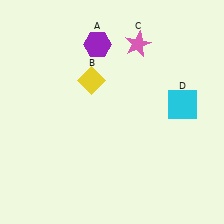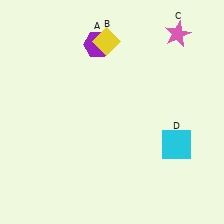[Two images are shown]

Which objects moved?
The objects that moved are: the yellow diamond (B), the pink star (C), the cyan square (D).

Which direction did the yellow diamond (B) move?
The yellow diamond (B) moved up.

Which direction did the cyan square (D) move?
The cyan square (D) moved down.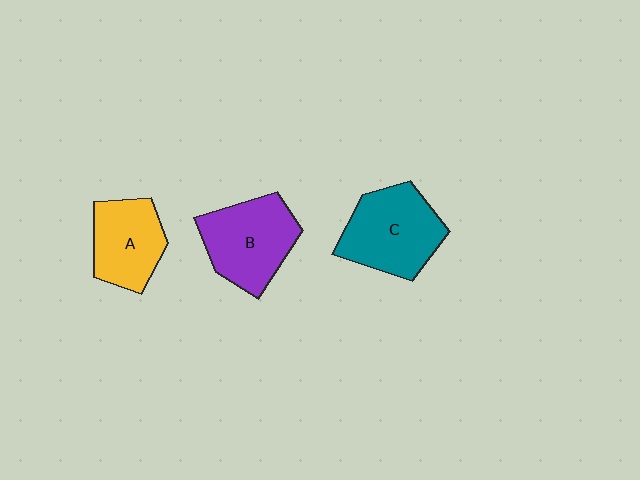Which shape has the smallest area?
Shape A (yellow).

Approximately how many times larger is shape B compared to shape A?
Approximately 1.2 times.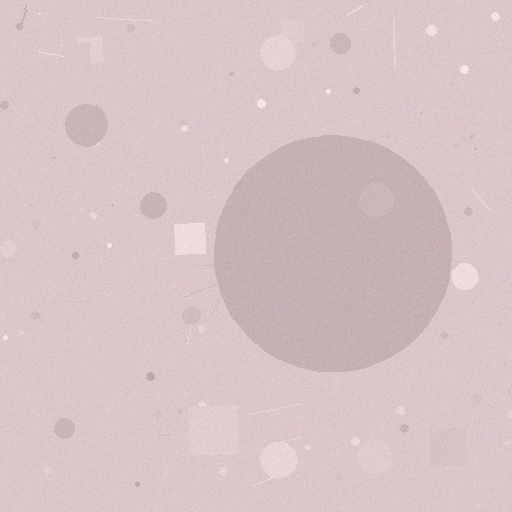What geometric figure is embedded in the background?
A circle is embedded in the background.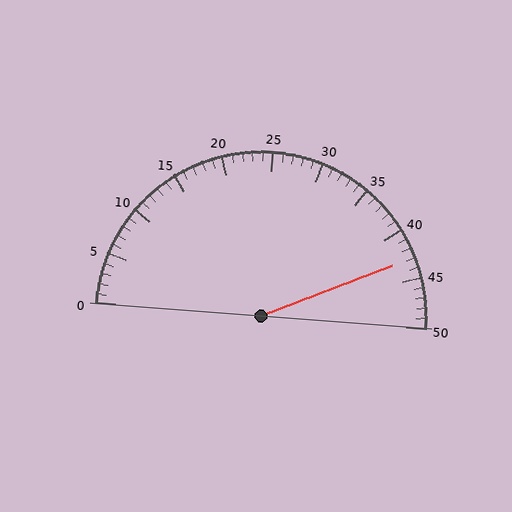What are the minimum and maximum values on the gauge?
The gauge ranges from 0 to 50.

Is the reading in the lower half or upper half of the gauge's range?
The reading is in the upper half of the range (0 to 50).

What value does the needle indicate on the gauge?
The needle indicates approximately 43.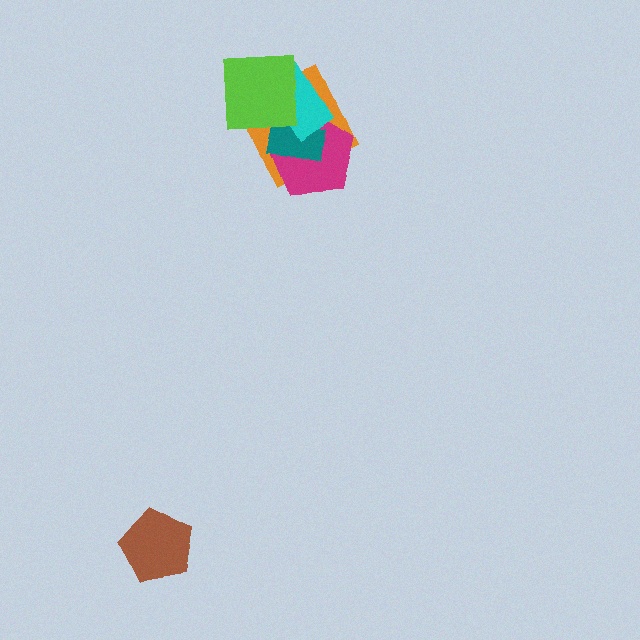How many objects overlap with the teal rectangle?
4 objects overlap with the teal rectangle.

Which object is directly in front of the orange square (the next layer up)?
The magenta pentagon is directly in front of the orange square.